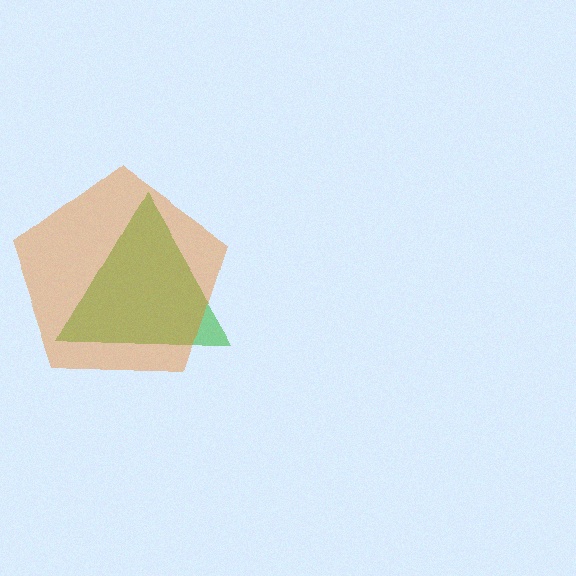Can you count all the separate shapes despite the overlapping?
Yes, there are 2 separate shapes.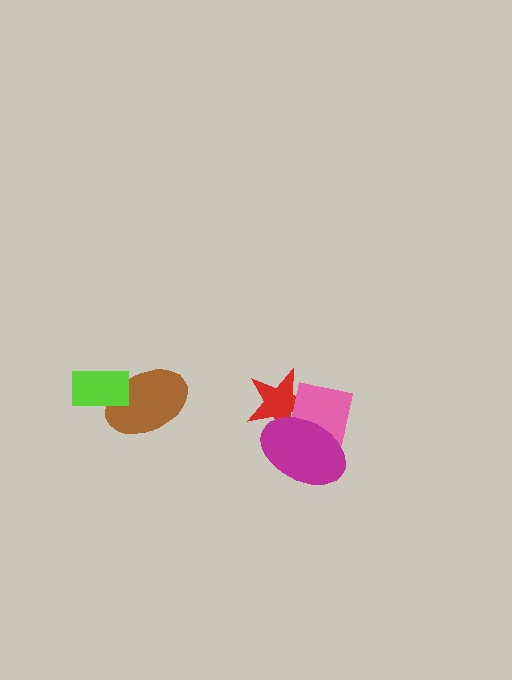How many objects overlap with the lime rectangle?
1 object overlaps with the lime rectangle.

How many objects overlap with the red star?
2 objects overlap with the red star.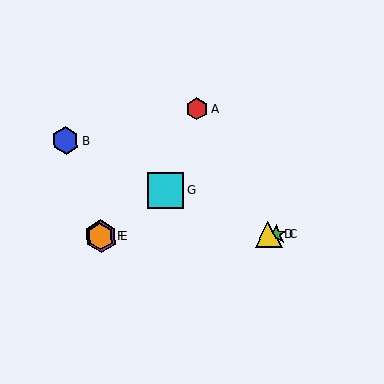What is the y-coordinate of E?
Object E is at y≈236.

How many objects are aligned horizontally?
4 objects (C, D, E, F) are aligned horizontally.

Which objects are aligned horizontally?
Objects C, D, E, F are aligned horizontally.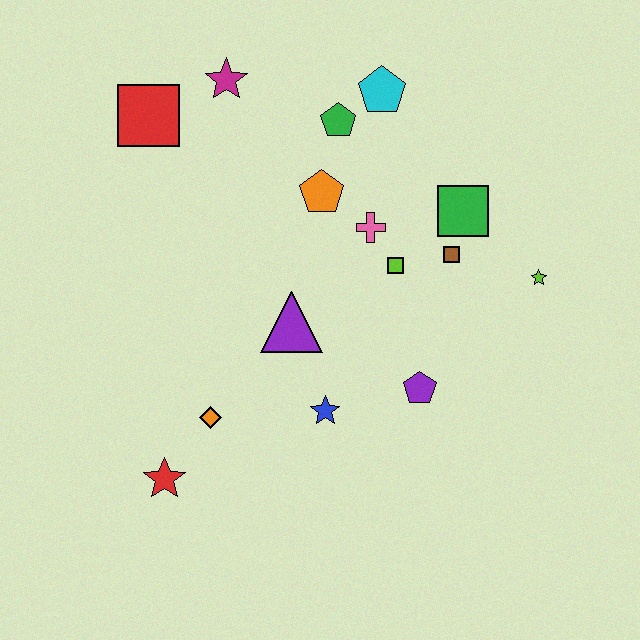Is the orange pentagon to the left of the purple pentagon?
Yes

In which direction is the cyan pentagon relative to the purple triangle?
The cyan pentagon is above the purple triangle.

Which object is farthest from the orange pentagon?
The red star is farthest from the orange pentagon.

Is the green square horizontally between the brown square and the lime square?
No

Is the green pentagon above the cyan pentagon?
No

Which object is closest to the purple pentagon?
The blue star is closest to the purple pentagon.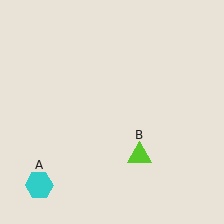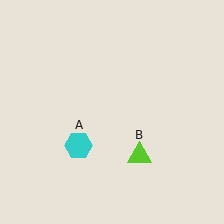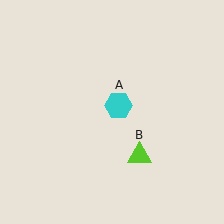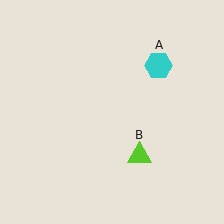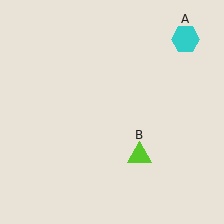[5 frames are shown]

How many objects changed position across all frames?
1 object changed position: cyan hexagon (object A).